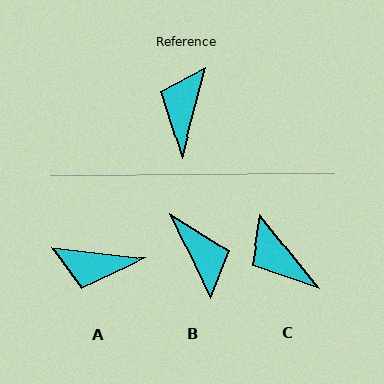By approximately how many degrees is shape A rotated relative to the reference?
Approximately 98 degrees counter-clockwise.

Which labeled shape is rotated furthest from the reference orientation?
B, about 140 degrees away.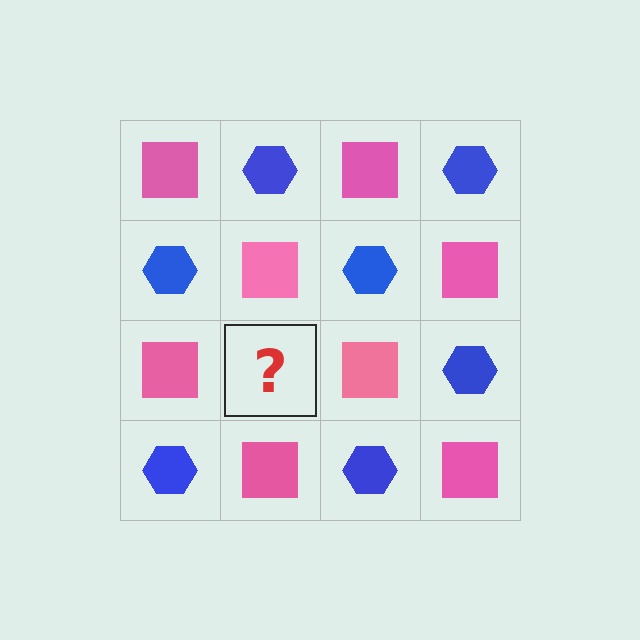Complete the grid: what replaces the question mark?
The question mark should be replaced with a blue hexagon.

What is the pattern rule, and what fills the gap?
The rule is that it alternates pink square and blue hexagon in a checkerboard pattern. The gap should be filled with a blue hexagon.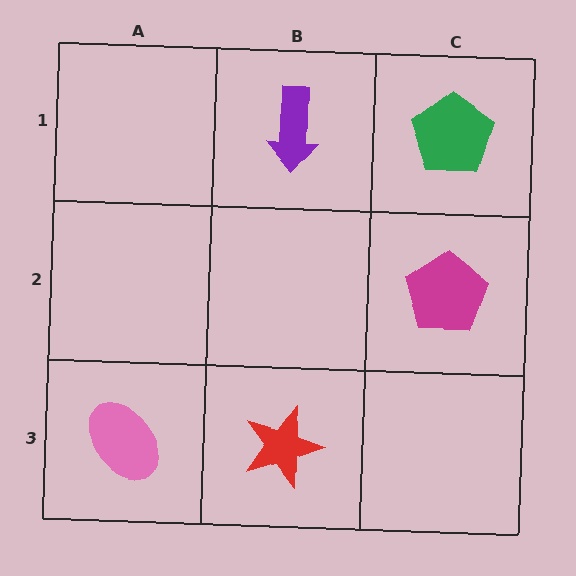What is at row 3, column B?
A red star.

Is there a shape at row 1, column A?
No, that cell is empty.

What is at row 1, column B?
A purple arrow.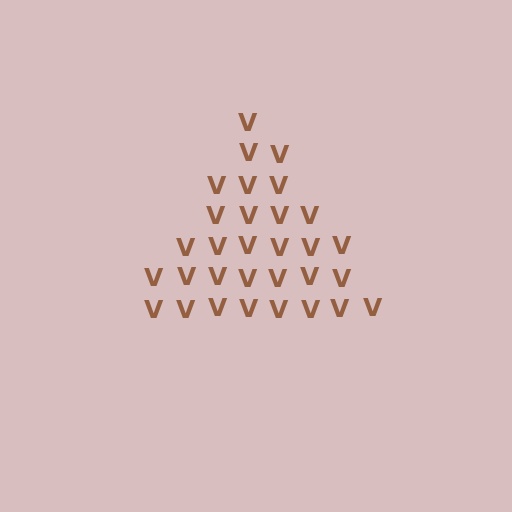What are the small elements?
The small elements are letter V's.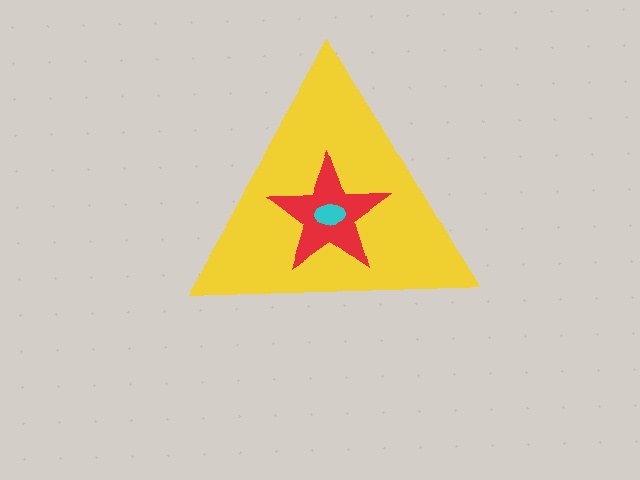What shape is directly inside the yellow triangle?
The red star.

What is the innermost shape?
The cyan ellipse.